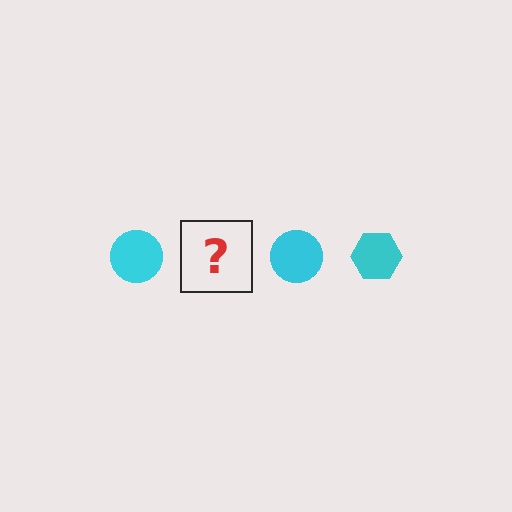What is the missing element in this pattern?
The missing element is a cyan hexagon.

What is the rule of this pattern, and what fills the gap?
The rule is that the pattern cycles through circle, hexagon shapes in cyan. The gap should be filled with a cyan hexagon.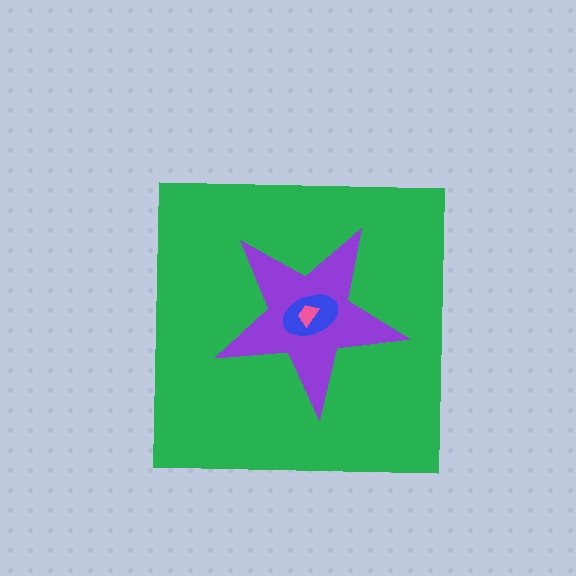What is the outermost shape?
The green square.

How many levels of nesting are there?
4.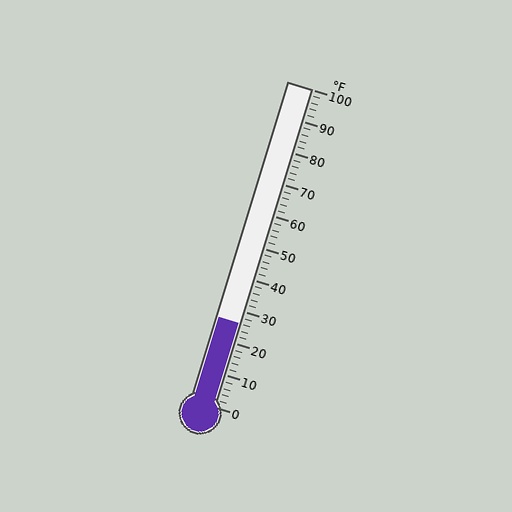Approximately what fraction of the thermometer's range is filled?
The thermometer is filled to approximately 25% of its range.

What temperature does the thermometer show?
The thermometer shows approximately 26°F.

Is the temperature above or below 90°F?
The temperature is below 90°F.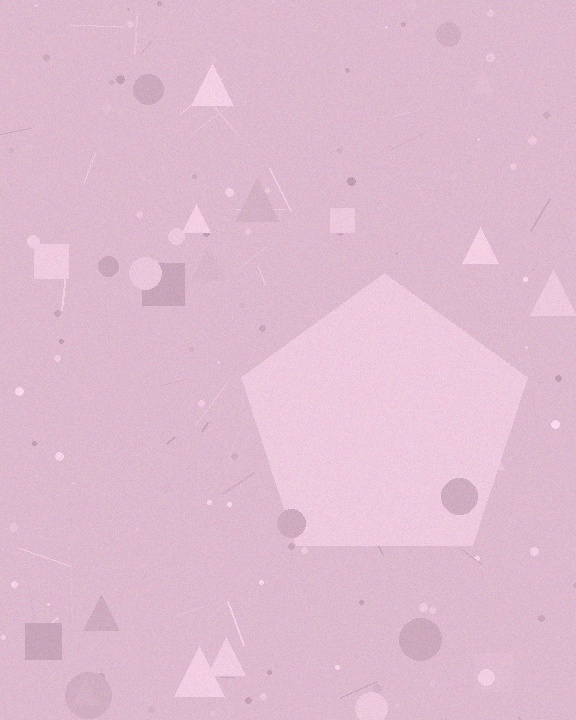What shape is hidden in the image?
A pentagon is hidden in the image.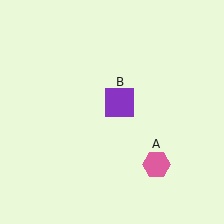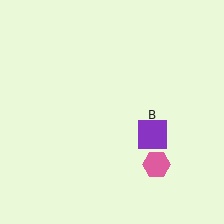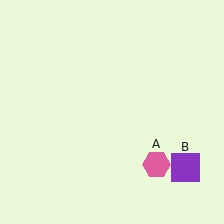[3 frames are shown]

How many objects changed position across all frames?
1 object changed position: purple square (object B).